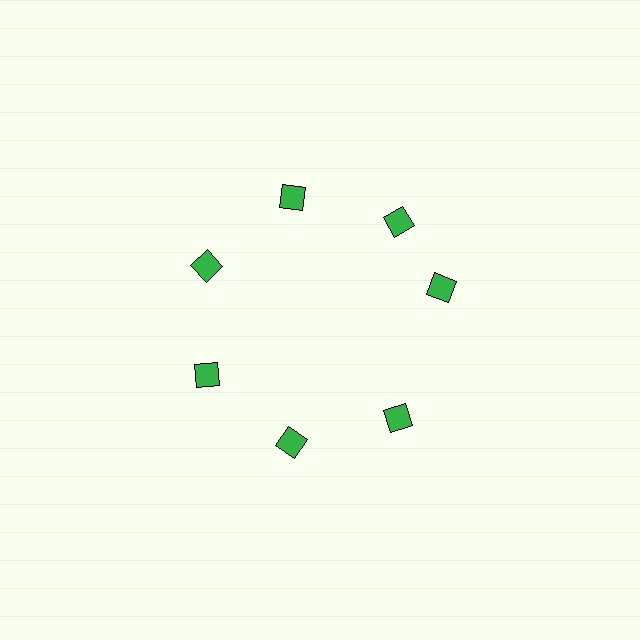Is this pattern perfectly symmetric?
No. The 7 green squares are arranged in a ring, but one element near the 3 o'clock position is rotated out of alignment along the ring, breaking the 7-fold rotational symmetry.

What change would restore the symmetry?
The symmetry would be restored by rotating it back into even spacing with its neighbors so that all 7 squares sit at equal angles and equal distance from the center.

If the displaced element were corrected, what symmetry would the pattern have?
It would have 7-fold rotational symmetry — the pattern would map onto itself every 51 degrees.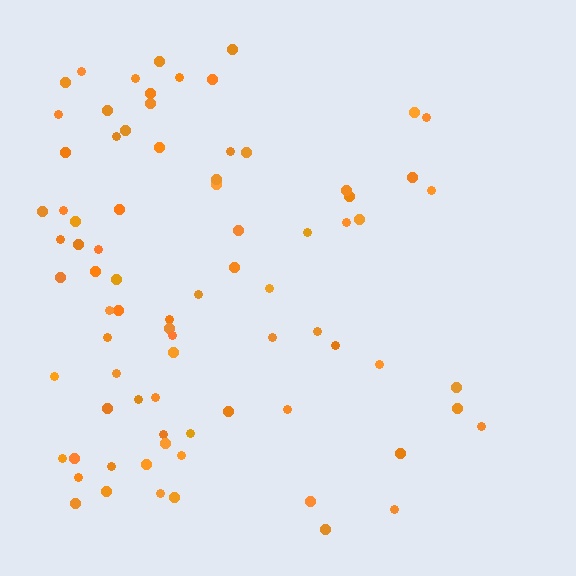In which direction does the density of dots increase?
From right to left, with the left side densest.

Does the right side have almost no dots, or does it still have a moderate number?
Still a moderate number, just noticeably fewer than the left.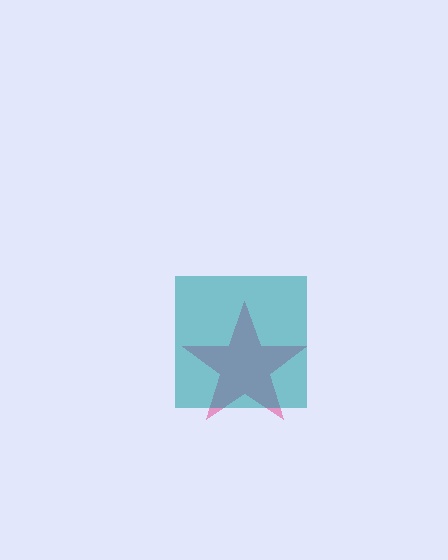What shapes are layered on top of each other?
The layered shapes are: a pink star, a teal square.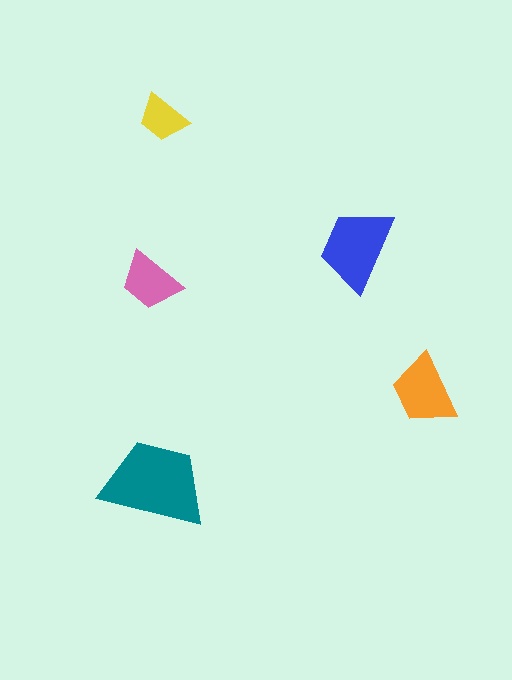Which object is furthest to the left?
The pink trapezoid is leftmost.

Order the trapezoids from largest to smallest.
the teal one, the blue one, the orange one, the pink one, the yellow one.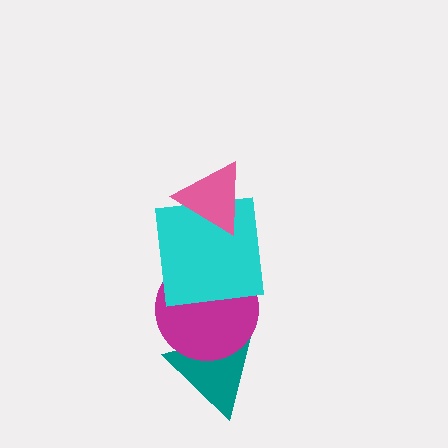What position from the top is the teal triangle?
The teal triangle is 4th from the top.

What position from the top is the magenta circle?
The magenta circle is 3rd from the top.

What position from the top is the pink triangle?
The pink triangle is 1st from the top.